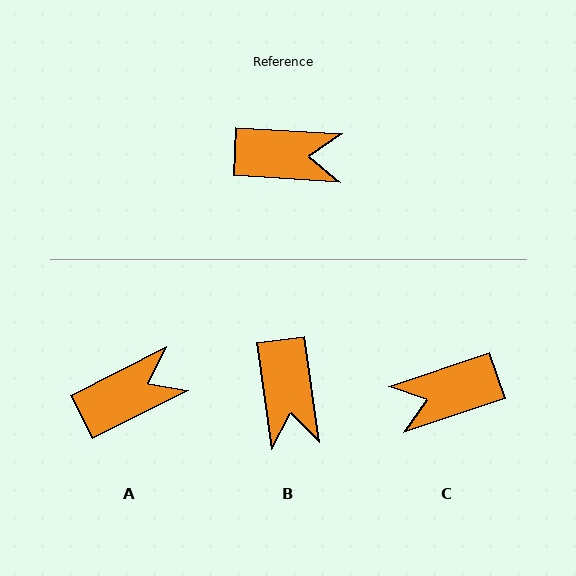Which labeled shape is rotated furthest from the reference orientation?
C, about 158 degrees away.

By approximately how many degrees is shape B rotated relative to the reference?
Approximately 79 degrees clockwise.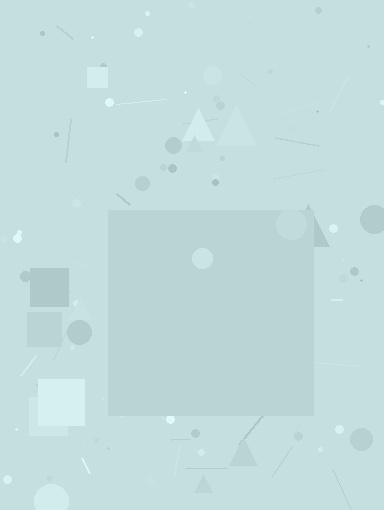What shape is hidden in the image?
A square is hidden in the image.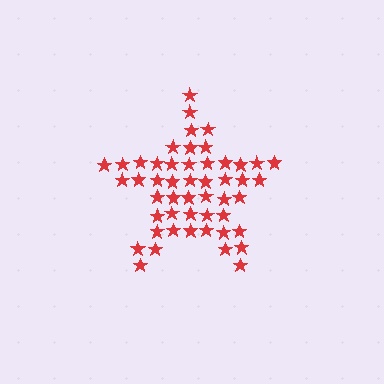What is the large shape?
The large shape is a star.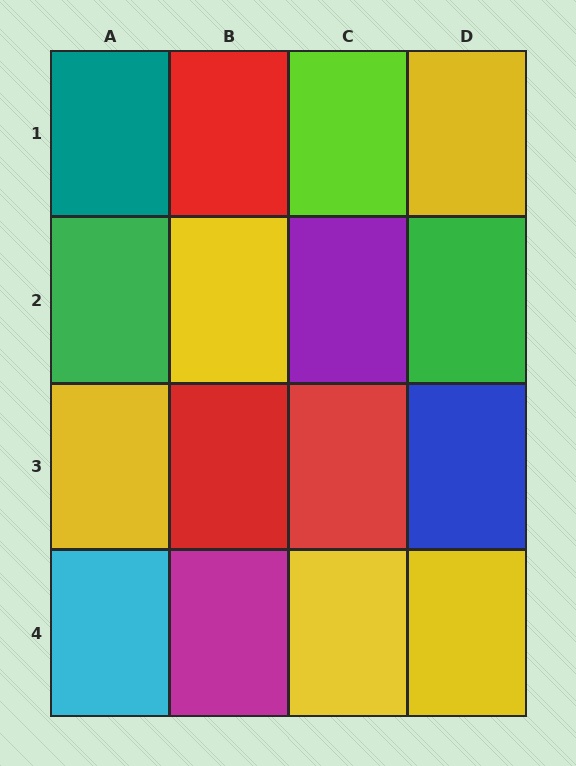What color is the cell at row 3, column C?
Red.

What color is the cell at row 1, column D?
Yellow.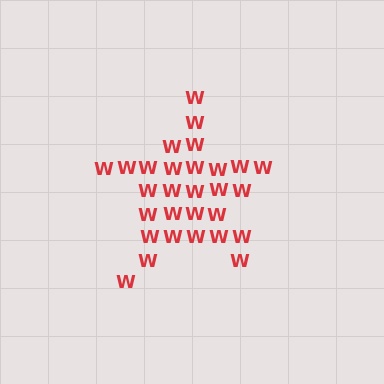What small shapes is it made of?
It is made of small letter W's.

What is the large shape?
The large shape is a star.